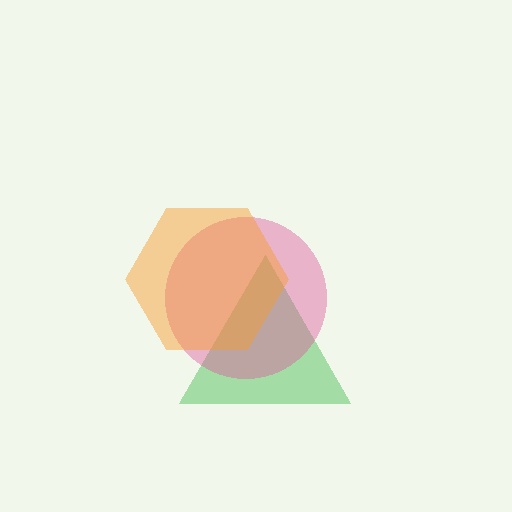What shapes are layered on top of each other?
The layered shapes are: a green triangle, a pink circle, an orange hexagon.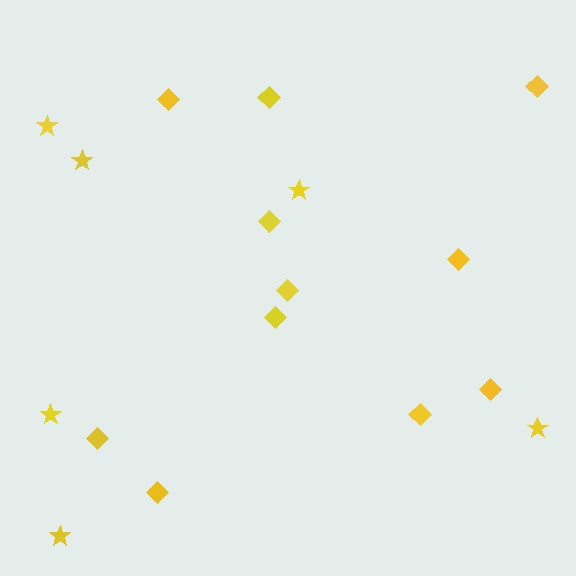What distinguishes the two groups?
There are 2 groups: one group of diamonds (11) and one group of stars (6).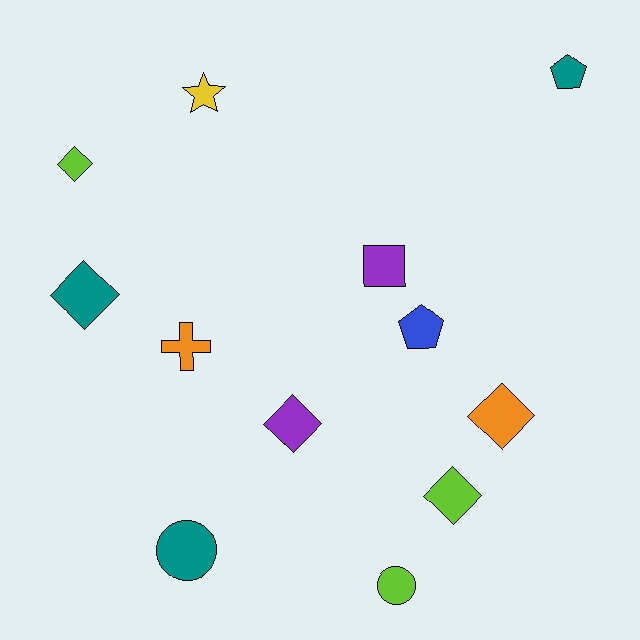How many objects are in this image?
There are 12 objects.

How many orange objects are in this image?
There are 2 orange objects.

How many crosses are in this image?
There is 1 cross.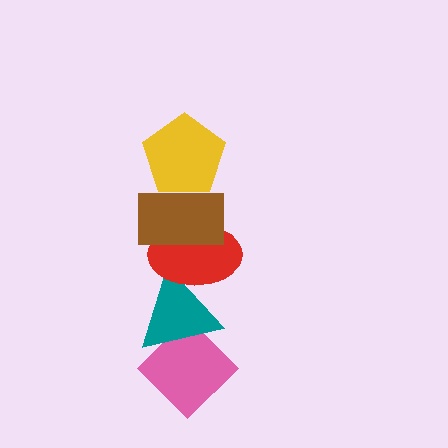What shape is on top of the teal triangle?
The red ellipse is on top of the teal triangle.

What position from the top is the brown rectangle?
The brown rectangle is 2nd from the top.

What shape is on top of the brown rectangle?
The yellow pentagon is on top of the brown rectangle.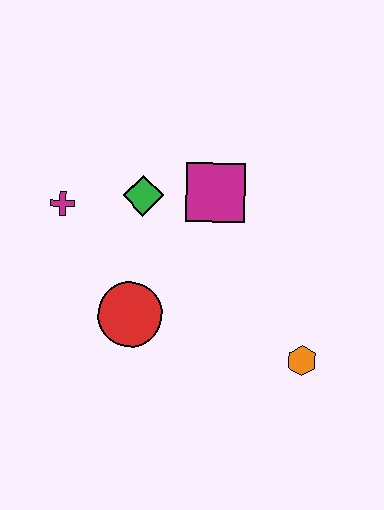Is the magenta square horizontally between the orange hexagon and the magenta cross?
Yes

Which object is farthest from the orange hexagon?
The magenta cross is farthest from the orange hexagon.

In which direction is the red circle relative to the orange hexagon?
The red circle is to the left of the orange hexagon.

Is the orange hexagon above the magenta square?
No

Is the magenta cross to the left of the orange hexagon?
Yes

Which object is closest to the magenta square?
The green diamond is closest to the magenta square.